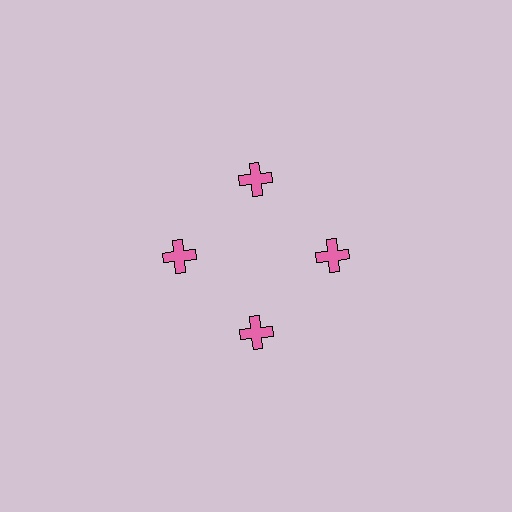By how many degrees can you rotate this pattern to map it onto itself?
The pattern maps onto itself every 90 degrees of rotation.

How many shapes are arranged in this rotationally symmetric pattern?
There are 4 shapes, arranged in 4 groups of 1.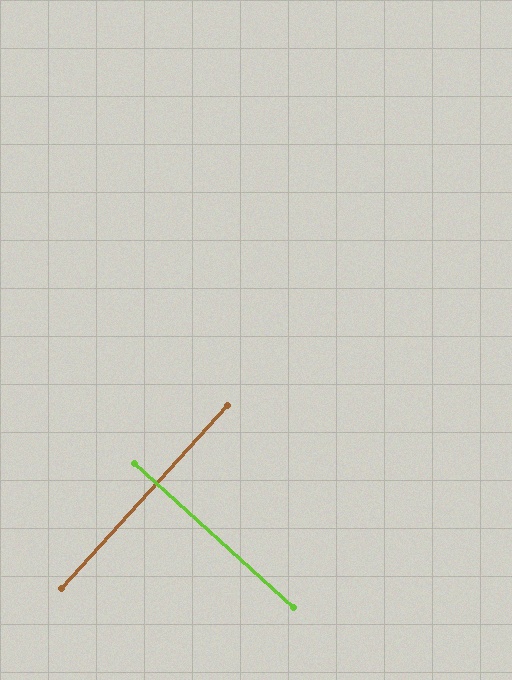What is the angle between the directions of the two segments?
Approximately 90 degrees.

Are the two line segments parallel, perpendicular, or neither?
Perpendicular — they meet at approximately 90°.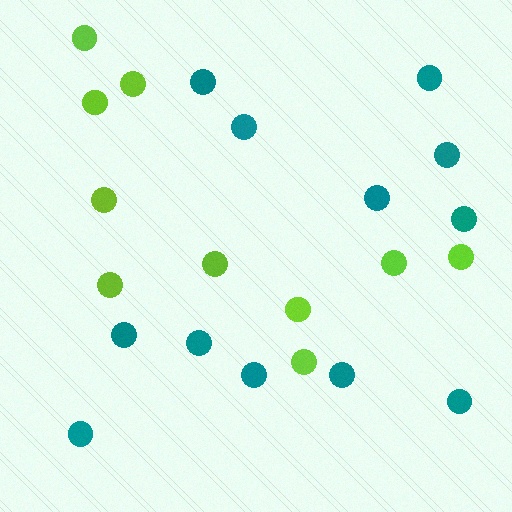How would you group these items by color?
There are 2 groups: one group of teal circles (12) and one group of lime circles (10).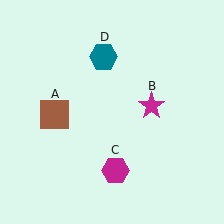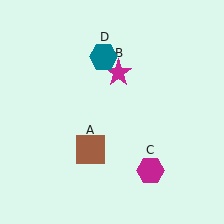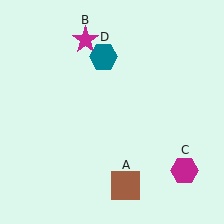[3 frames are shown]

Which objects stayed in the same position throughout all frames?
Teal hexagon (object D) remained stationary.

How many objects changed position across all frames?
3 objects changed position: brown square (object A), magenta star (object B), magenta hexagon (object C).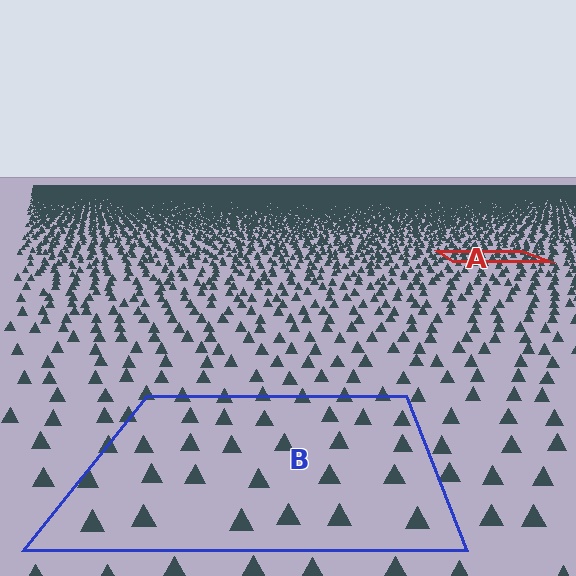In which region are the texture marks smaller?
The texture marks are smaller in region A, because it is farther away.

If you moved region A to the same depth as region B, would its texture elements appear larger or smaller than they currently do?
They would appear larger. At a closer depth, the same texture elements are projected at a bigger on-screen size.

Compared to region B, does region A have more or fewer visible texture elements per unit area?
Region A has more texture elements per unit area — they are packed more densely because it is farther away.